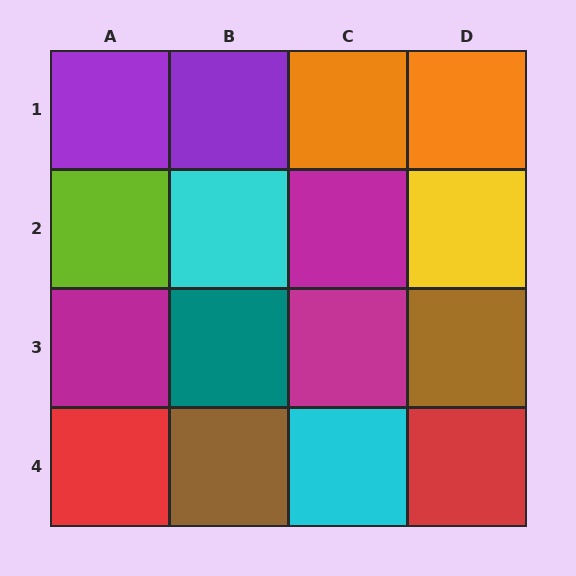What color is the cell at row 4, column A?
Red.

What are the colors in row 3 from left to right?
Magenta, teal, magenta, brown.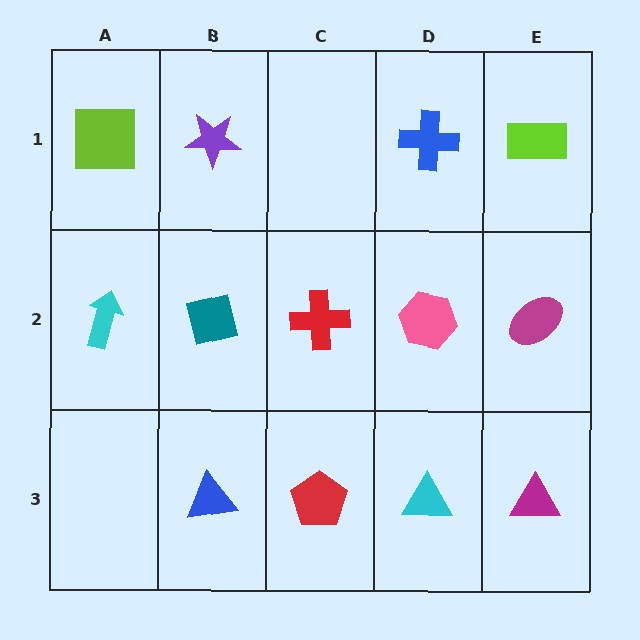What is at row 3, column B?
A blue triangle.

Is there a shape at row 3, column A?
No, that cell is empty.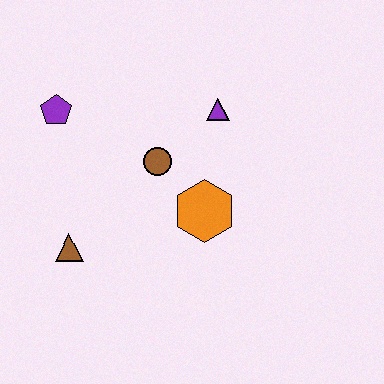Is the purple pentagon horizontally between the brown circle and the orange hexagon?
No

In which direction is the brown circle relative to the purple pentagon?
The brown circle is to the right of the purple pentagon.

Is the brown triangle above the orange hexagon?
No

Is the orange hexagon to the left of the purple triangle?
Yes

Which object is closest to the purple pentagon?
The brown circle is closest to the purple pentagon.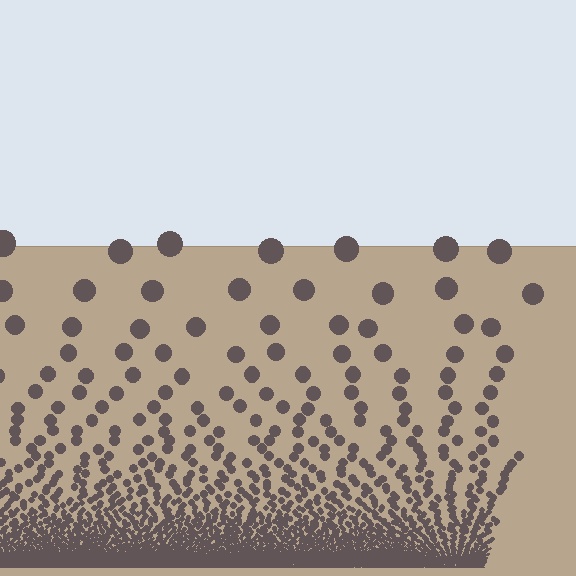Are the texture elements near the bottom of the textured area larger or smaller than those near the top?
Smaller. The gradient is inverted — elements near the bottom are smaller and denser.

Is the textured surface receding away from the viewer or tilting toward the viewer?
The surface appears to tilt toward the viewer. Texture elements get larger and sparser toward the top.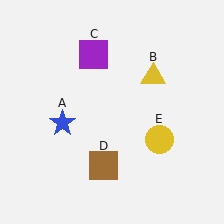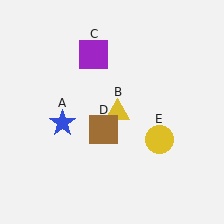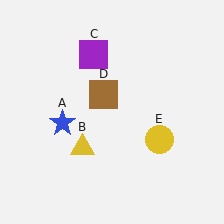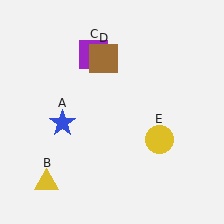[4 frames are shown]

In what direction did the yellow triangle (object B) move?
The yellow triangle (object B) moved down and to the left.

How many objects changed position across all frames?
2 objects changed position: yellow triangle (object B), brown square (object D).